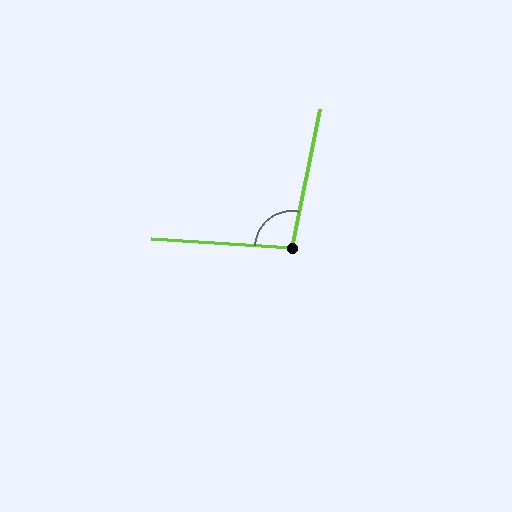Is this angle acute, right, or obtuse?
It is obtuse.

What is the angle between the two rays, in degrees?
Approximately 98 degrees.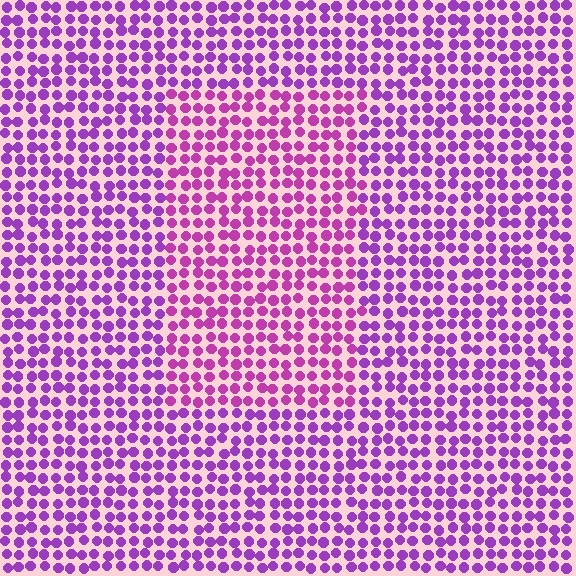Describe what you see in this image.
The image is filled with small purple elements in a uniform arrangement. A rectangle-shaped region is visible where the elements are tinted to a slightly different hue, forming a subtle color boundary.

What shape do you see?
I see a rectangle.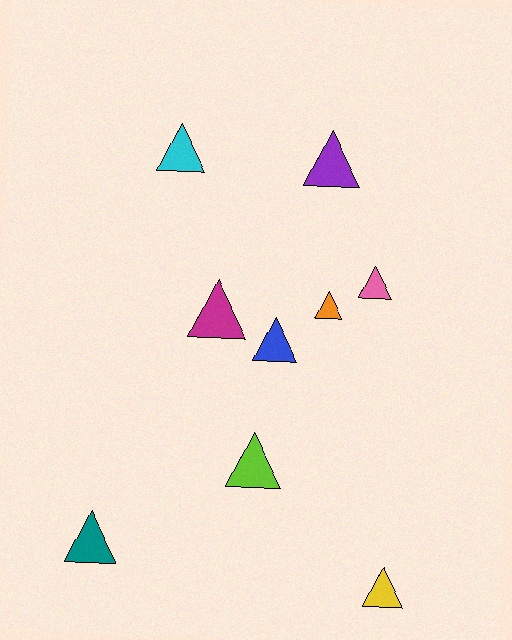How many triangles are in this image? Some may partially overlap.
There are 9 triangles.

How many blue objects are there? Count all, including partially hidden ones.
There is 1 blue object.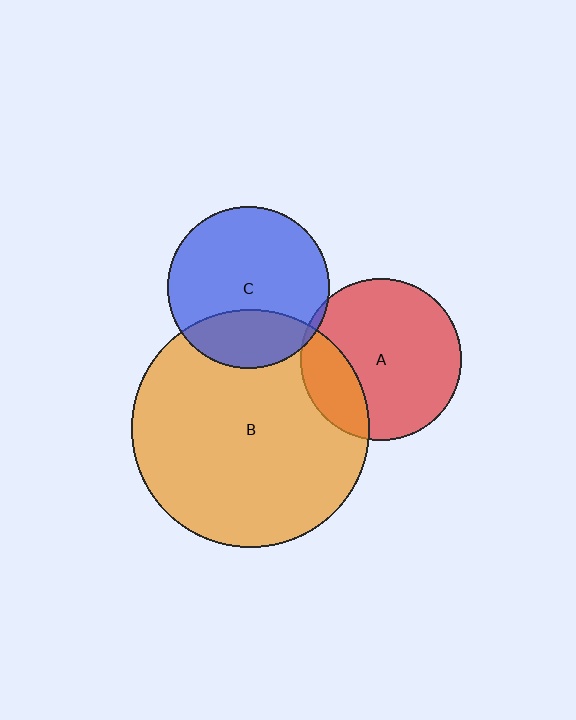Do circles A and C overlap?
Yes.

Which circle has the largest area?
Circle B (orange).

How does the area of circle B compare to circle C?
Approximately 2.1 times.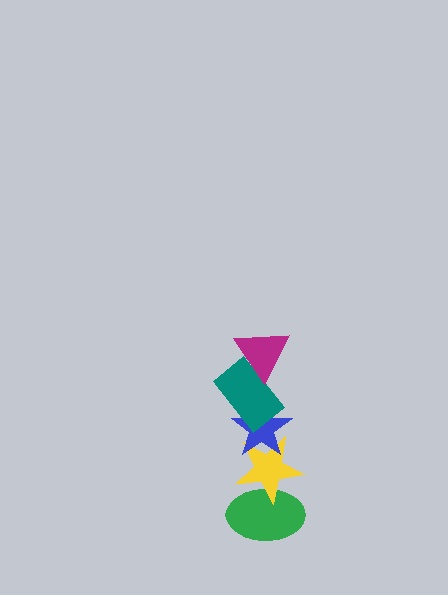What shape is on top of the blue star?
The teal rectangle is on top of the blue star.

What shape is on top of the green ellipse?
The yellow star is on top of the green ellipse.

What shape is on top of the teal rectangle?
The magenta triangle is on top of the teal rectangle.